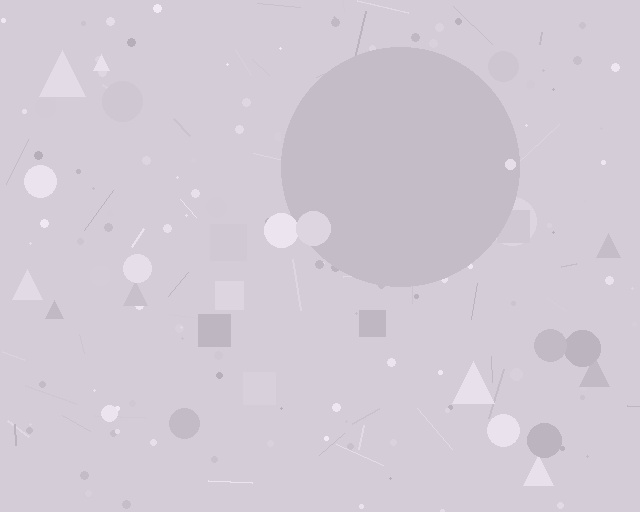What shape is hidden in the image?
A circle is hidden in the image.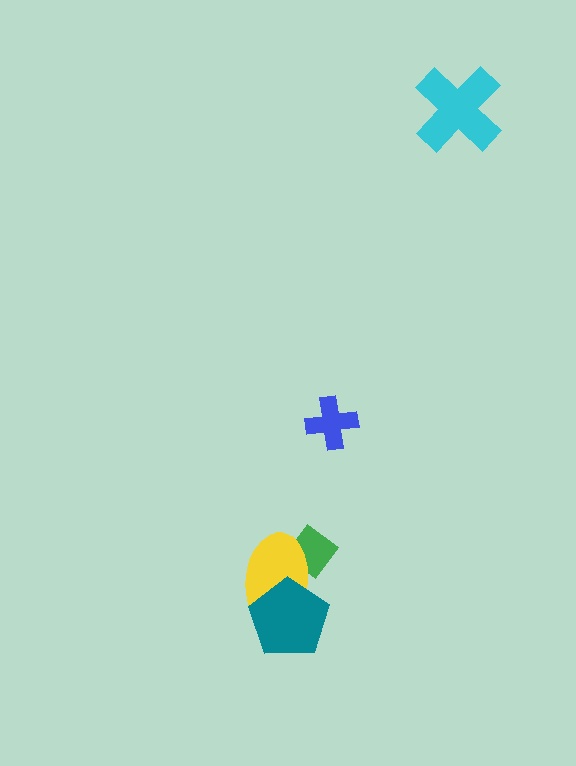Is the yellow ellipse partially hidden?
Yes, it is partially covered by another shape.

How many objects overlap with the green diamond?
1 object overlaps with the green diamond.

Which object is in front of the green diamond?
The yellow ellipse is in front of the green diamond.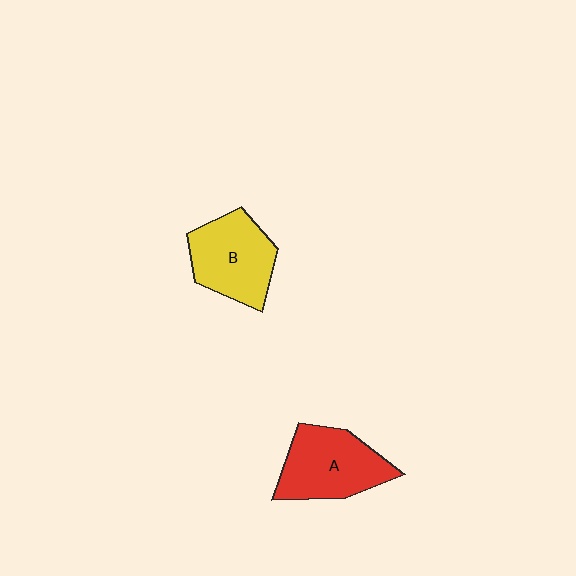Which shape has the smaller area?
Shape B (yellow).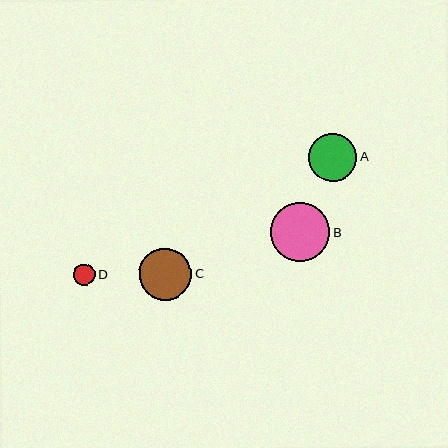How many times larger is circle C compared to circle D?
Circle C is approximately 2.5 times the size of circle D.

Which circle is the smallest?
Circle D is the smallest with a size of approximately 21 pixels.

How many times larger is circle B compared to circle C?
Circle B is approximately 1.1 times the size of circle C.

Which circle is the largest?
Circle B is the largest with a size of approximately 59 pixels.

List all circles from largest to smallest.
From largest to smallest: B, C, A, D.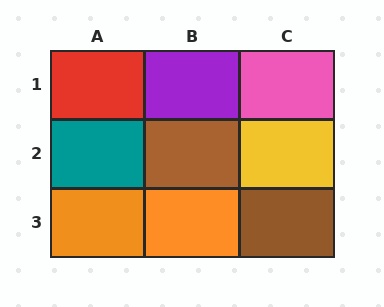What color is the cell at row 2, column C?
Yellow.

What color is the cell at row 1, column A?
Red.